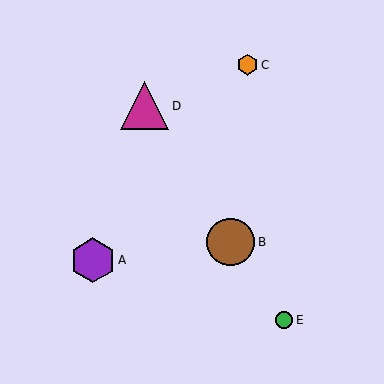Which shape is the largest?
The magenta triangle (labeled D) is the largest.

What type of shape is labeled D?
Shape D is a magenta triangle.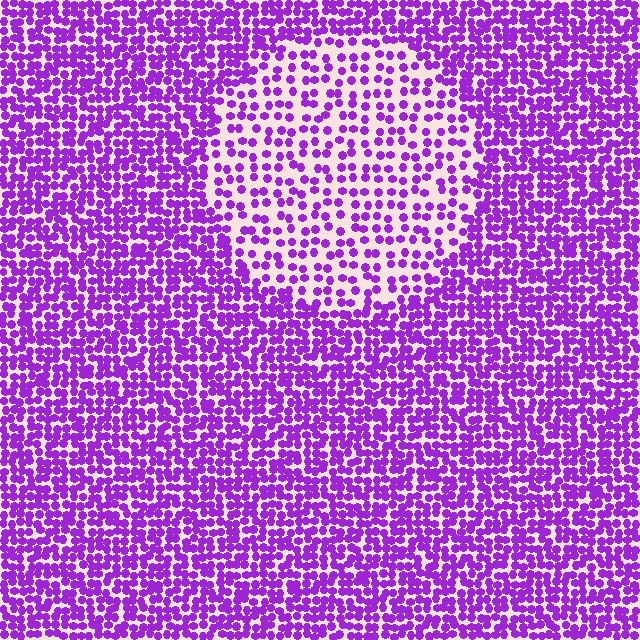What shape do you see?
I see a circle.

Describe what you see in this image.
The image contains small purple elements arranged at two different densities. A circle-shaped region is visible where the elements are less densely packed than the surrounding area.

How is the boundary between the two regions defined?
The boundary is defined by a change in element density (approximately 2.1x ratio). All elements are the same color, size, and shape.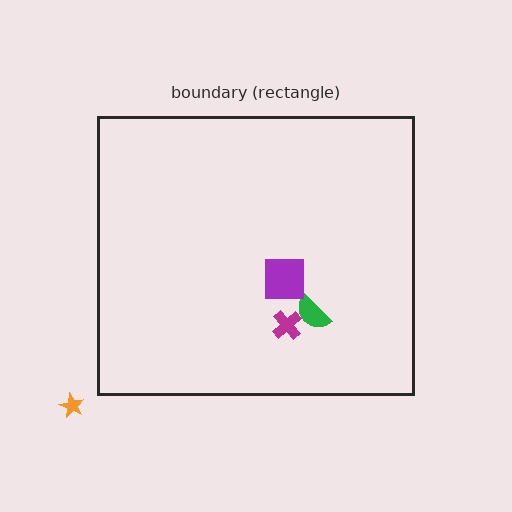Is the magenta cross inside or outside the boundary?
Inside.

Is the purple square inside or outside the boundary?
Inside.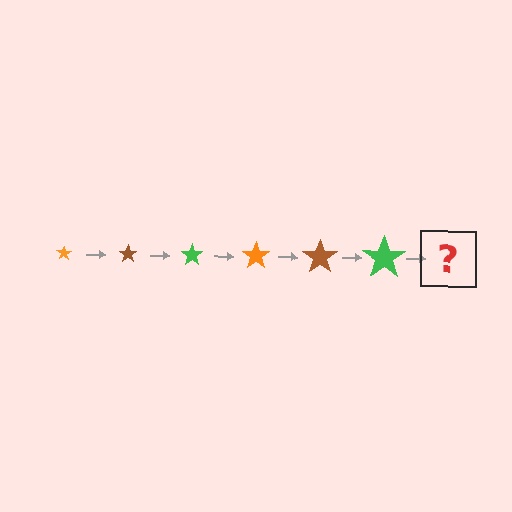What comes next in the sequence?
The next element should be an orange star, larger than the previous one.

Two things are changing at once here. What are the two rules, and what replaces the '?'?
The two rules are that the star grows larger each step and the color cycles through orange, brown, and green. The '?' should be an orange star, larger than the previous one.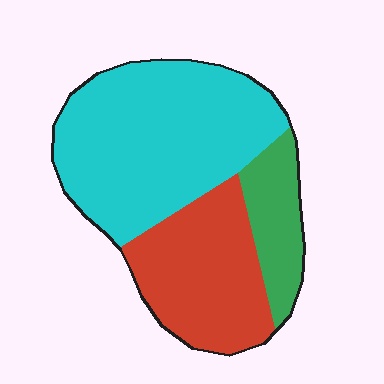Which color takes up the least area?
Green, at roughly 15%.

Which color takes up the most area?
Cyan, at roughly 55%.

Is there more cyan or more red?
Cyan.